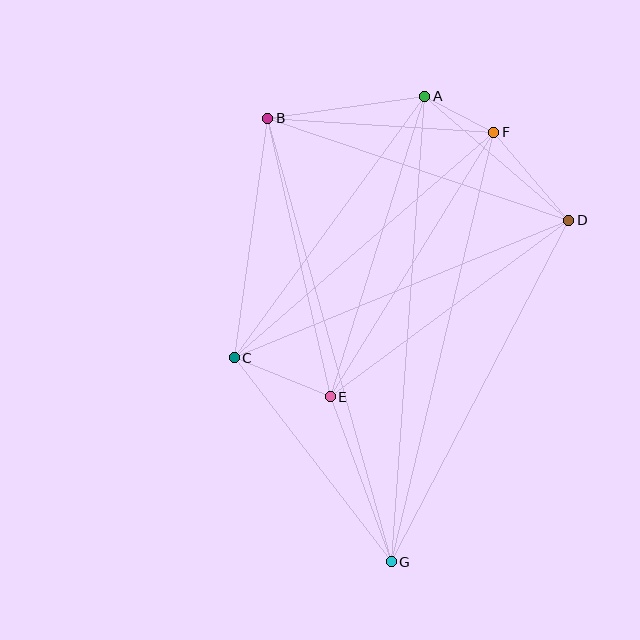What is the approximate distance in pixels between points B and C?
The distance between B and C is approximately 242 pixels.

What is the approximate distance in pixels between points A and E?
The distance between A and E is approximately 315 pixels.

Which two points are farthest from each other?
Points A and G are farthest from each other.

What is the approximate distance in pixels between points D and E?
The distance between D and E is approximately 297 pixels.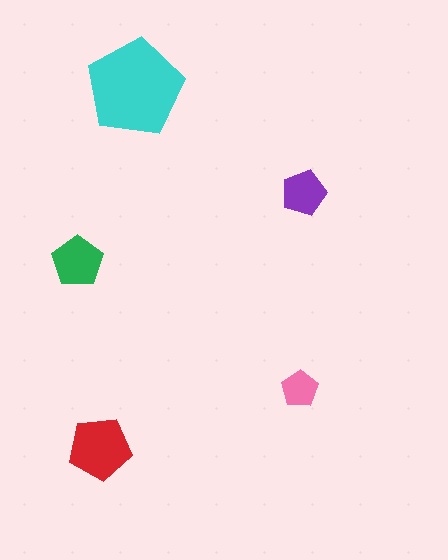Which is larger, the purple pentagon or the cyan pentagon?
The cyan one.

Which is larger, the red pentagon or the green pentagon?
The red one.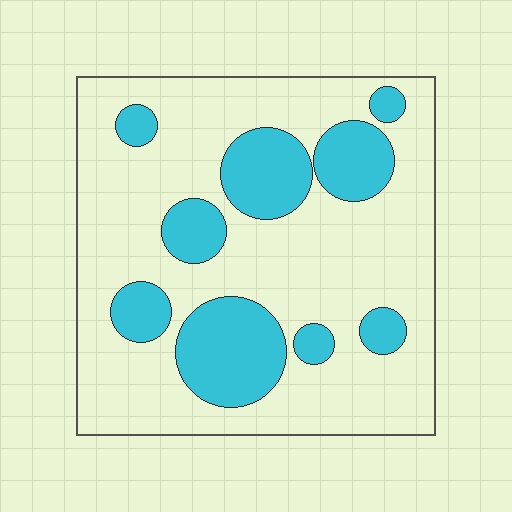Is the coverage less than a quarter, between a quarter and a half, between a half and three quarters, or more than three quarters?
Between a quarter and a half.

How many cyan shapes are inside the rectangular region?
9.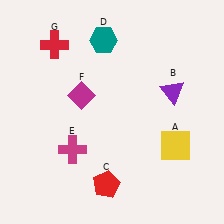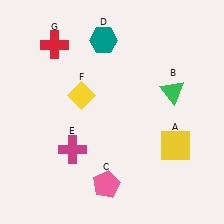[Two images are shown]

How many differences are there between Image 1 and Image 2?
There are 3 differences between the two images.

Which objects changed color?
B changed from purple to green. C changed from red to pink. F changed from magenta to yellow.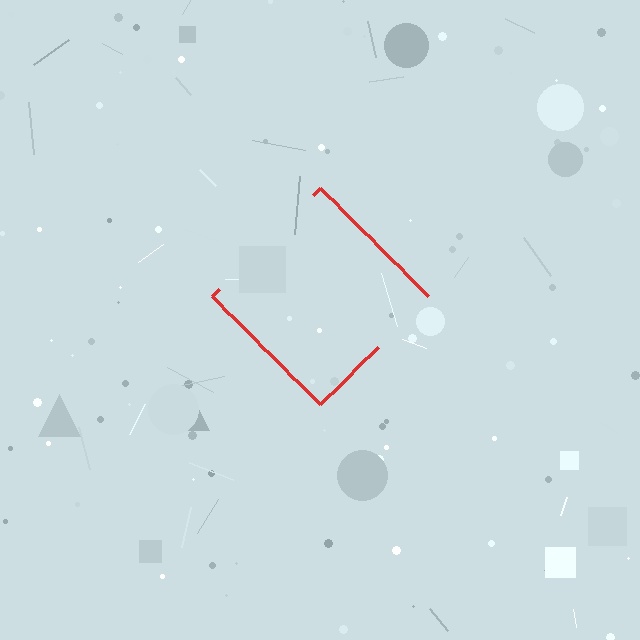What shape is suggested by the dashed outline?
The dashed outline suggests a diamond.